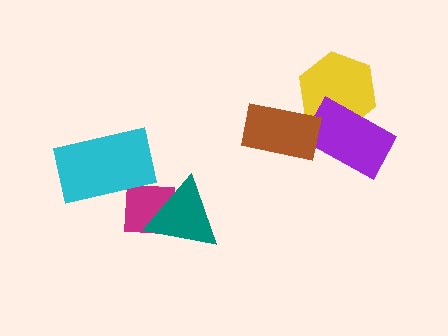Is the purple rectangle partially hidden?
Yes, it is partially covered by another shape.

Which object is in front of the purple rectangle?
The brown rectangle is in front of the purple rectangle.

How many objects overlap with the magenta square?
2 objects overlap with the magenta square.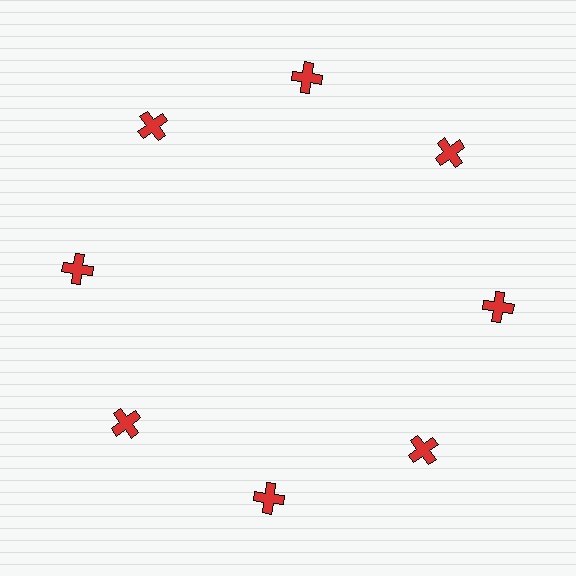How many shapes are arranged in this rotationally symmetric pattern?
There are 8 shapes, arranged in 8 groups of 1.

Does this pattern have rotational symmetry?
Yes, this pattern has 8-fold rotational symmetry. It looks the same after rotating 45 degrees around the center.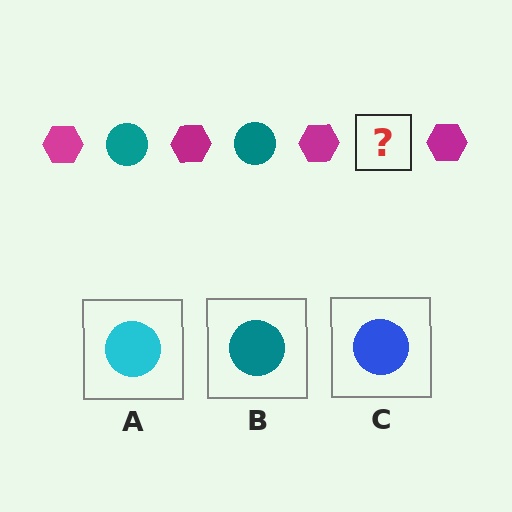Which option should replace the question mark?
Option B.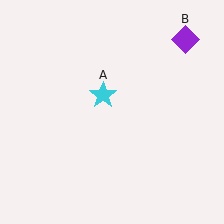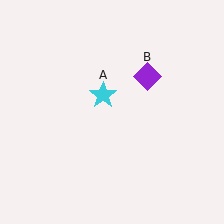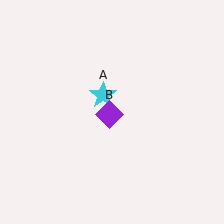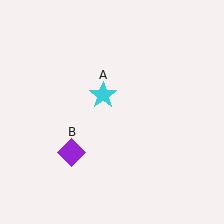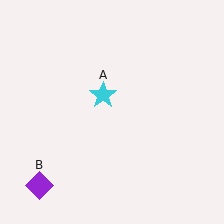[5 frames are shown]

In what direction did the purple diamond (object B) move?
The purple diamond (object B) moved down and to the left.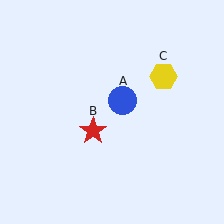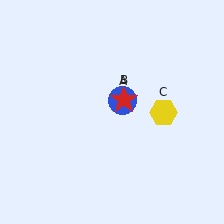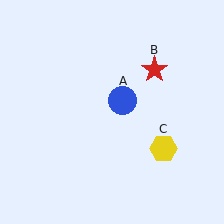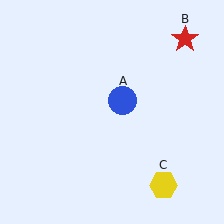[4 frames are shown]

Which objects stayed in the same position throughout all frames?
Blue circle (object A) remained stationary.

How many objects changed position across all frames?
2 objects changed position: red star (object B), yellow hexagon (object C).